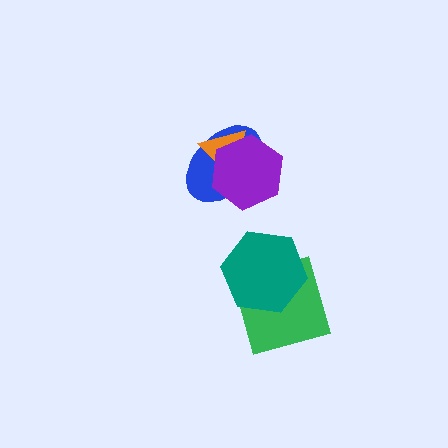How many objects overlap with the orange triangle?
2 objects overlap with the orange triangle.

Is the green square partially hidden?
Yes, it is partially covered by another shape.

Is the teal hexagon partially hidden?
No, no other shape covers it.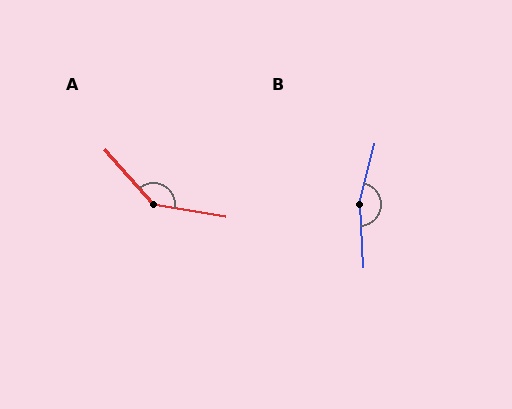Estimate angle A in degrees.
Approximately 141 degrees.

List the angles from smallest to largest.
A (141°), B (163°).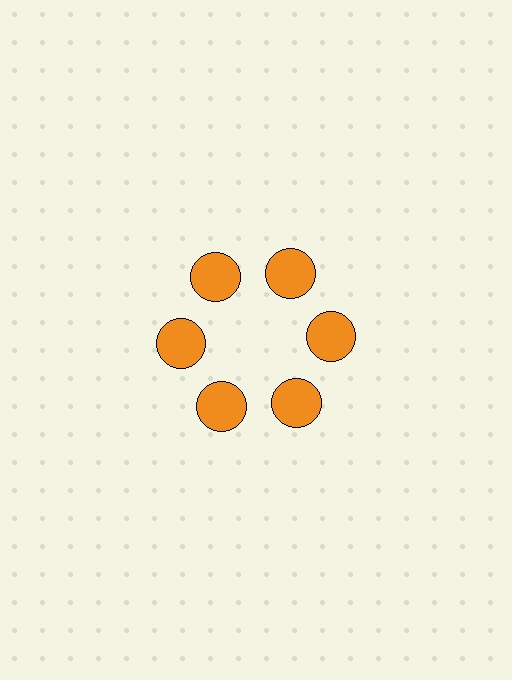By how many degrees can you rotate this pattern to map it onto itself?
The pattern maps onto itself every 60 degrees of rotation.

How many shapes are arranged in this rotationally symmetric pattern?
There are 6 shapes, arranged in 6 groups of 1.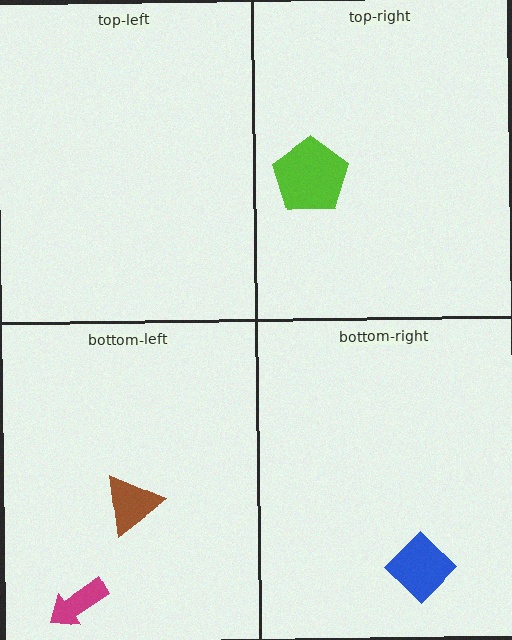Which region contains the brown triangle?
The bottom-left region.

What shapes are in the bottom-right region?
The blue diamond.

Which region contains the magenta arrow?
The bottom-left region.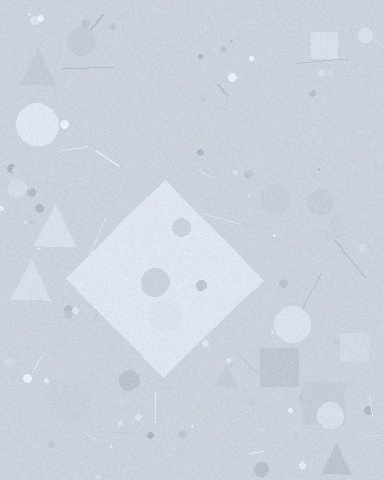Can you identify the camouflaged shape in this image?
The camouflaged shape is a diamond.